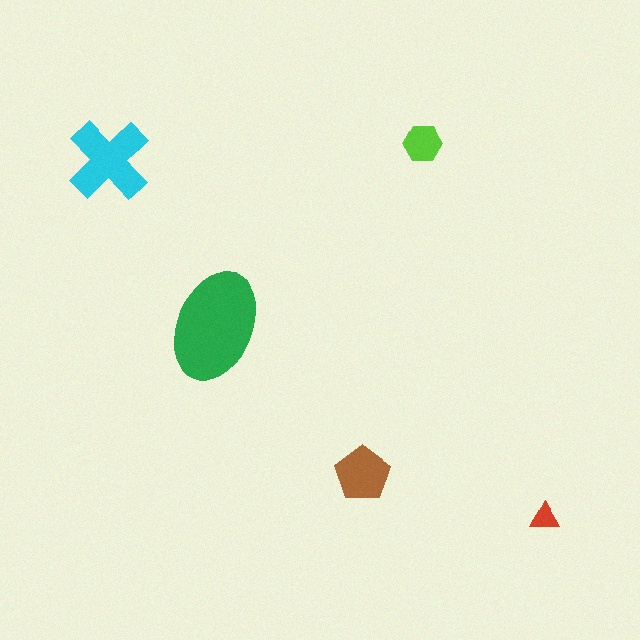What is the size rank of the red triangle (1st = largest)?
5th.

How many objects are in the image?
There are 5 objects in the image.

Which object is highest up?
The lime hexagon is topmost.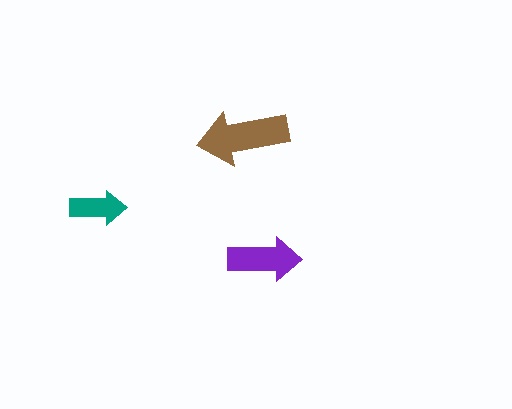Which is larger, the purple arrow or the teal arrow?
The purple one.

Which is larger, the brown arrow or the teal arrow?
The brown one.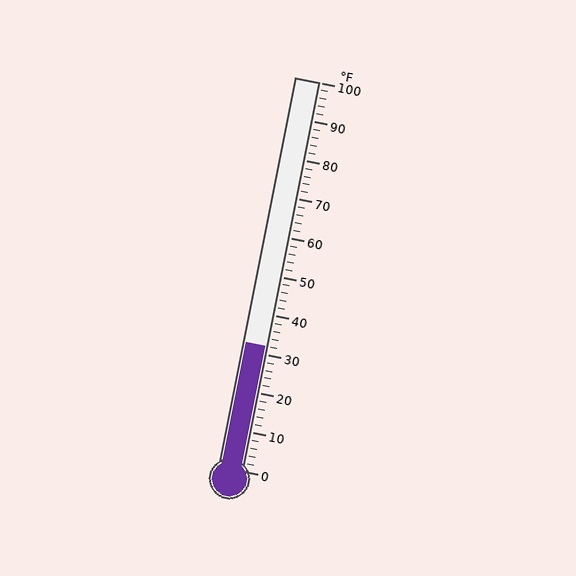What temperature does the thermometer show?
The thermometer shows approximately 32°F.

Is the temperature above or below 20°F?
The temperature is above 20°F.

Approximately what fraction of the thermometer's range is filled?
The thermometer is filled to approximately 30% of its range.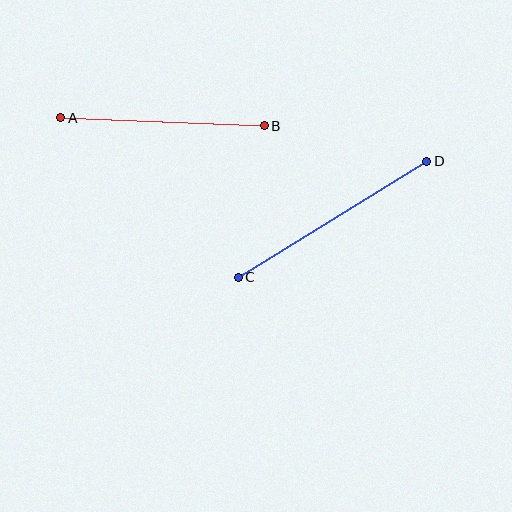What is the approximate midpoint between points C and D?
The midpoint is at approximately (332, 219) pixels.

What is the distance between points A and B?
The distance is approximately 203 pixels.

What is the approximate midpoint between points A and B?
The midpoint is at approximately (162, 122) pixels.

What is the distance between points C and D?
The distance is approximately 221 pixels.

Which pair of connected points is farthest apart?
Points C and D are farthest apart.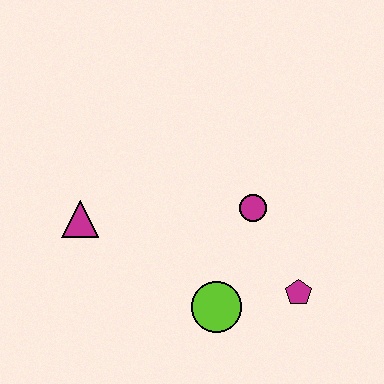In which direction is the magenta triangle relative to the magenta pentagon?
The magenta triangle is to the left of the magenta pentagon.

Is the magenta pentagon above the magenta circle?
No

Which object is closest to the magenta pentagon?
The lime circle is closest to the magenta pentagon.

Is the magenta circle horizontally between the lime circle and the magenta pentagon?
Yes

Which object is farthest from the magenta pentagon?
The magenta triangle is farthest from the magenta pentagon.